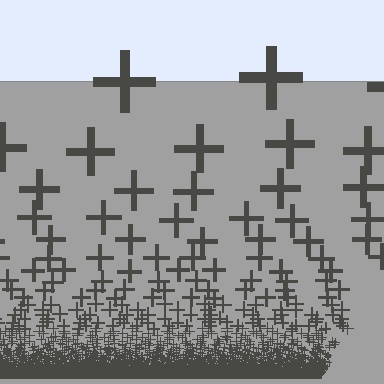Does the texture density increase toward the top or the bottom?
Density increases toward the bottom.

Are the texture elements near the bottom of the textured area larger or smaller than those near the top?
Smaller. The gradient is inverted — elements near the bottom are smaller and denser.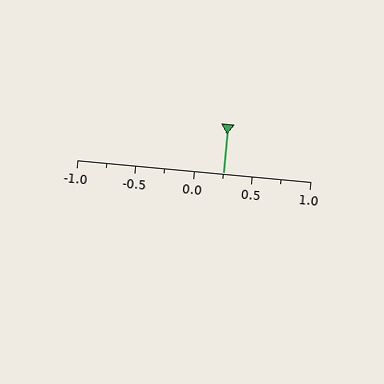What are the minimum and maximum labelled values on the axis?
The axis runs from -1.0 to 1.0.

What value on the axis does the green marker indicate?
The marker indicates approximately 0.25.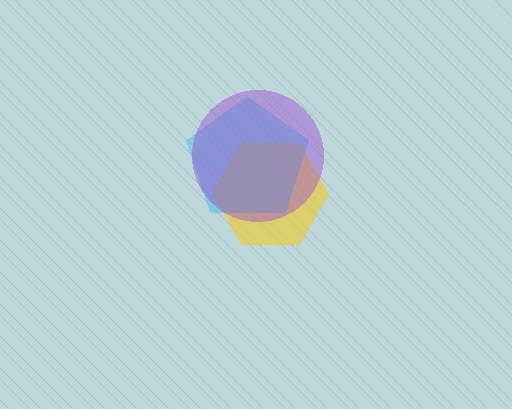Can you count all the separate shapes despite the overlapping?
Yes, there are 3 separate shapes.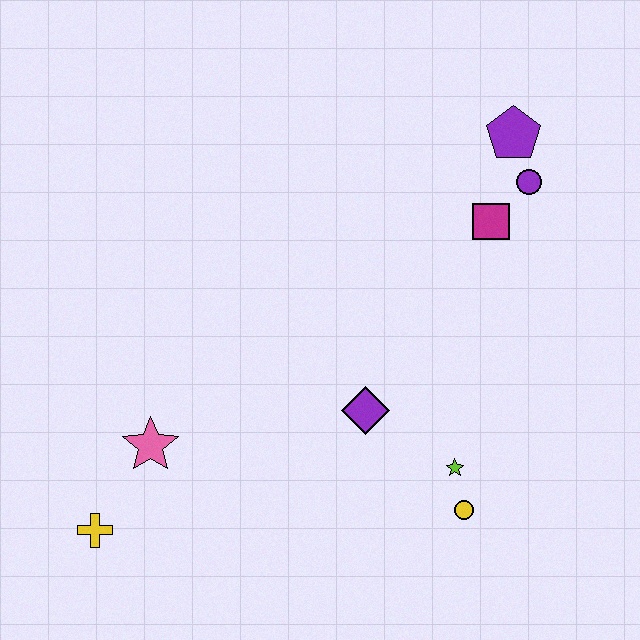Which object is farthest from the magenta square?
The yellow cross is farthest from the magenta square.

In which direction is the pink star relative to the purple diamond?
The pink star is to the left of the purple diamond.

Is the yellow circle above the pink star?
No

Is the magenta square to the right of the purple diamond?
Yes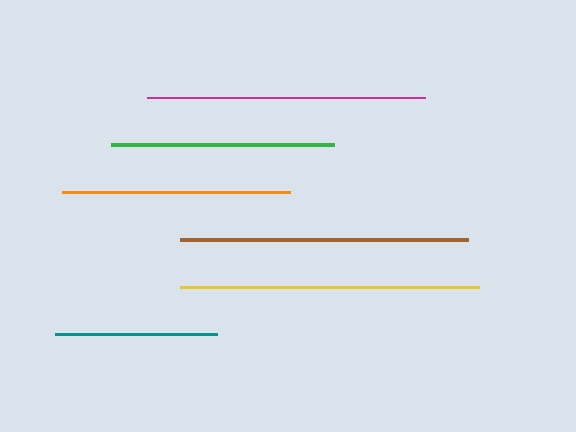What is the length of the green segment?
The green segment is approximately 223 pixels long.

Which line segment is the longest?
The yellow line is the longest at approximately 300 pixels.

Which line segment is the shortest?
The teal line is the shortest at approximately 162 pixels.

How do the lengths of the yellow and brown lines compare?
The yellow and brown lines are approximately the same length.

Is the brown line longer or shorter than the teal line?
The brown line is longer than the teal line.